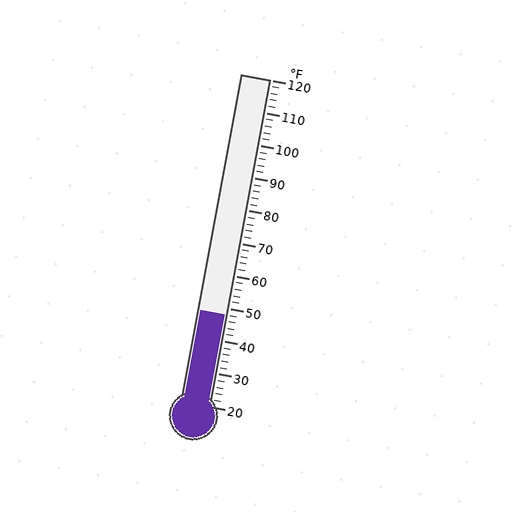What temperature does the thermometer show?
The thermometer shows approximately 48°F.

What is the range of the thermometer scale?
The thermometer scale ranges from 20°F to 120°F.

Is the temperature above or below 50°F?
The temperature is below 50°F.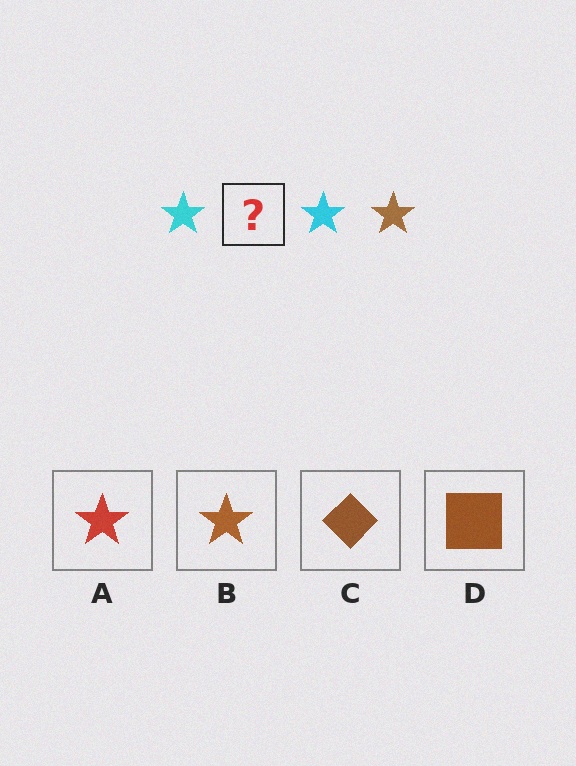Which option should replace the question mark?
Option B.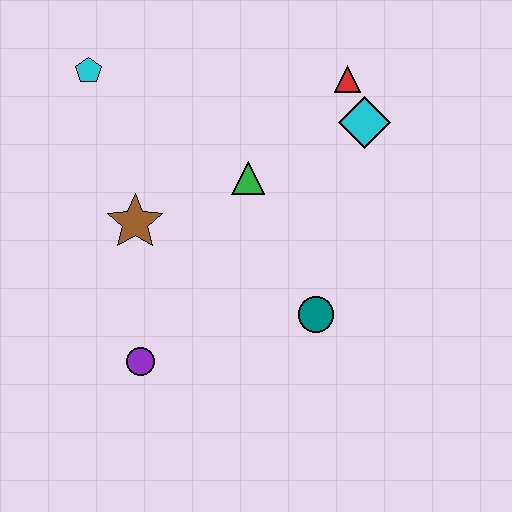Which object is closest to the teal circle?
The green triangle is closest to the teal circle.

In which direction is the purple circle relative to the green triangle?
The purple circle is below the green triangle.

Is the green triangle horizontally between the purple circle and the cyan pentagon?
No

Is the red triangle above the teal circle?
Yes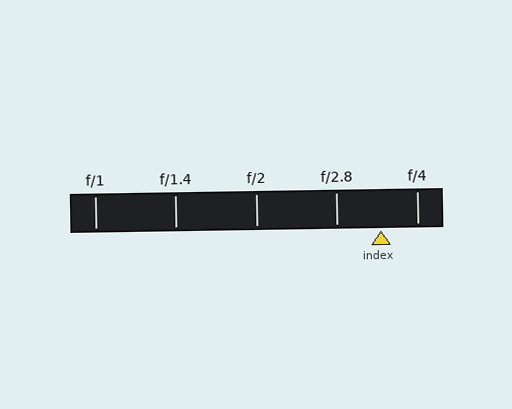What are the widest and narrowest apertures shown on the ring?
The widest aperture shown is f/1 and the narrowest is f/4.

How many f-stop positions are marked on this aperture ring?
There are 5 f-stop positions marked.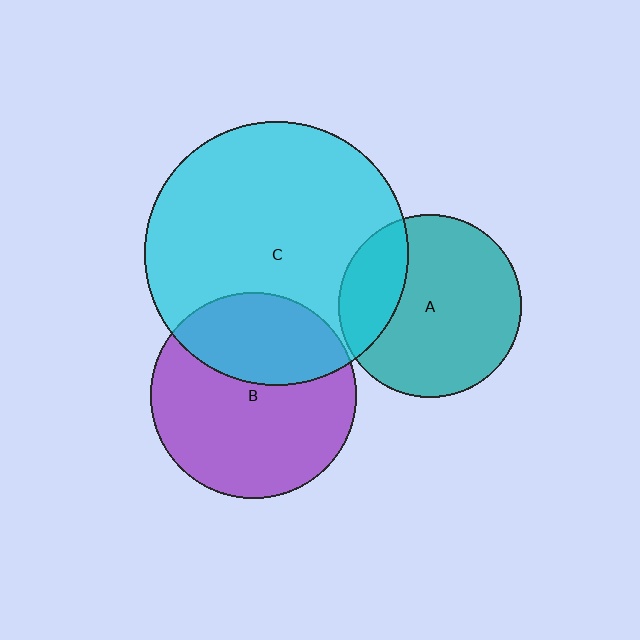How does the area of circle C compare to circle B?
Approximately 1.6 times.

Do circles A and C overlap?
Yes.